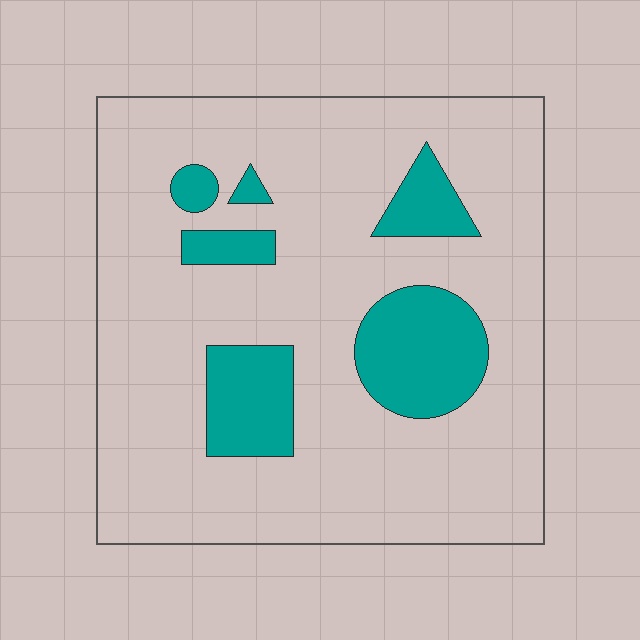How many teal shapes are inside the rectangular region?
6.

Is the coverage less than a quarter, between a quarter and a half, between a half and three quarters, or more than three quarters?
Less than a quarter.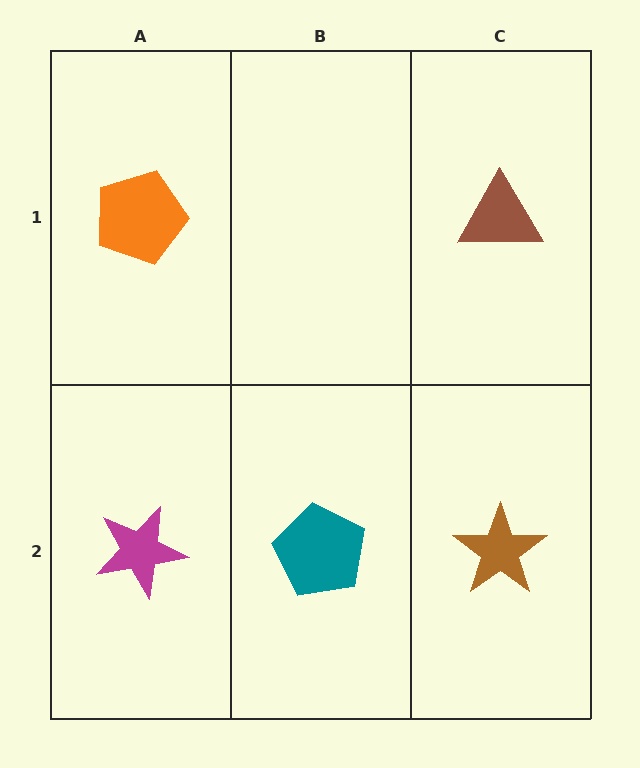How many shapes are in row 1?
2 shapes.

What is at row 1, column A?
An orange pentagon.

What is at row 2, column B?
A teal pentagon.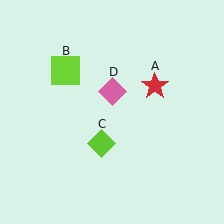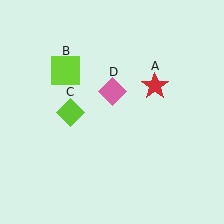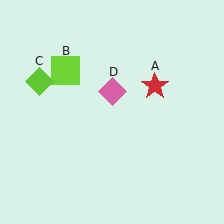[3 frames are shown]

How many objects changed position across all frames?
1 object changed position: lime diamond (object C).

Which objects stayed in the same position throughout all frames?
Red star (object A) and lime square (object B) and pink diamond (object D) remained stationary.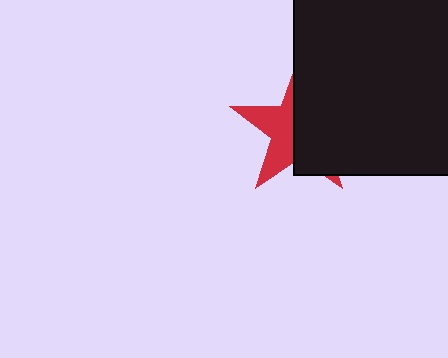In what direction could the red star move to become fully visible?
The red star could move left. That would shift it out from behind the black square entirely.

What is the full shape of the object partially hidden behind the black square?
The partially hidden object is a red star.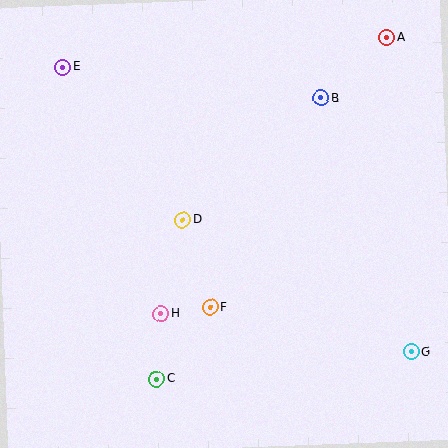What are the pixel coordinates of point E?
Point E is at (63, 67).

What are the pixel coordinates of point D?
Point D is at (183, 220).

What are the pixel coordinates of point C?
Point C is at (157, 379).